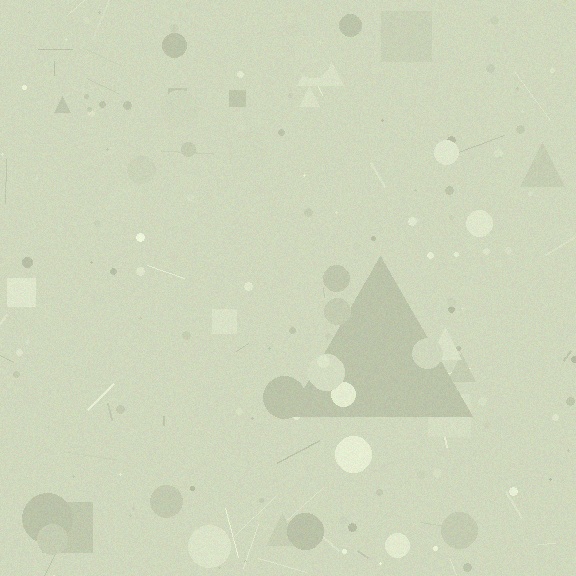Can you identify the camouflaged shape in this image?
The camouflaged shape is a triangle.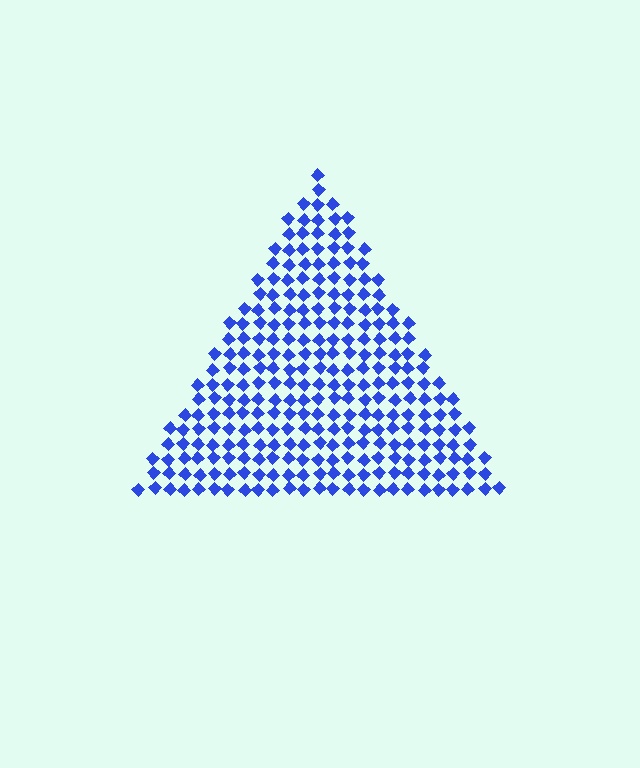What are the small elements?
The small elements are diamonds.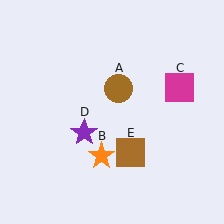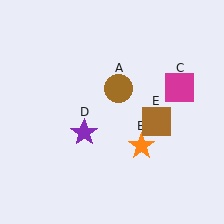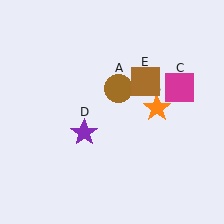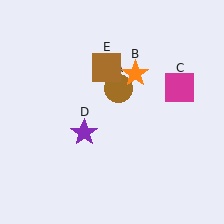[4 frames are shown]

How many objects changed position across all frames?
2 objects changed position: orange star (object B), brown square (object E).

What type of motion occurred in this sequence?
The orange star (object B), brown square (object E) rotated counterclockwise around the center of the scene.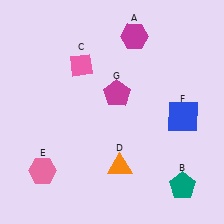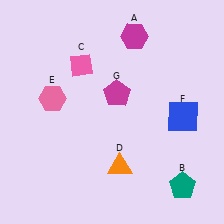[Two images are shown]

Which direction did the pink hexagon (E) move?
The pink hexagon (E) moved up.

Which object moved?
The pink hexagon (E) moved up.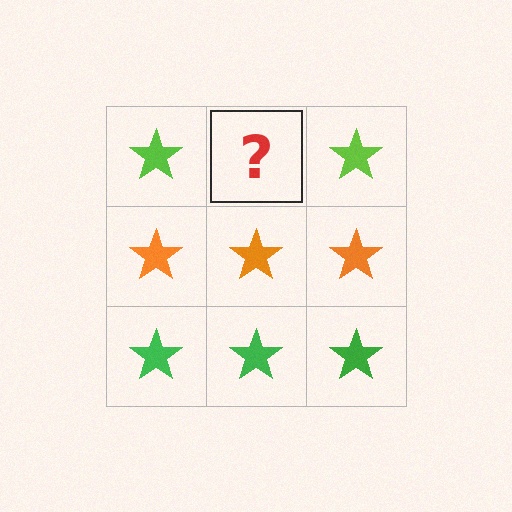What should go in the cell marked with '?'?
The missing cell should contain a lime star.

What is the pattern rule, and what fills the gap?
The rule is that each row has a consistent color. The gap should be filled with a lime star.